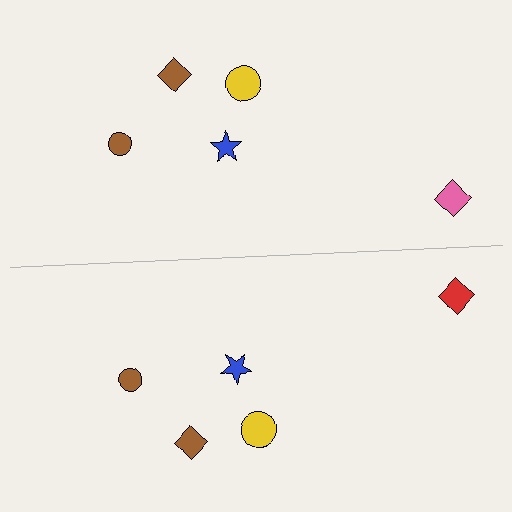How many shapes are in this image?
There are 10 shapes in this image.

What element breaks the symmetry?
The red diamond on the bottom side breaks the symmetry — its mirror counterpart is pink.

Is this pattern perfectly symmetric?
No, the pattern is not perfectly symmetric. The red diamond on the bottom side breaks the symmetry — its mirror counterpart is pink.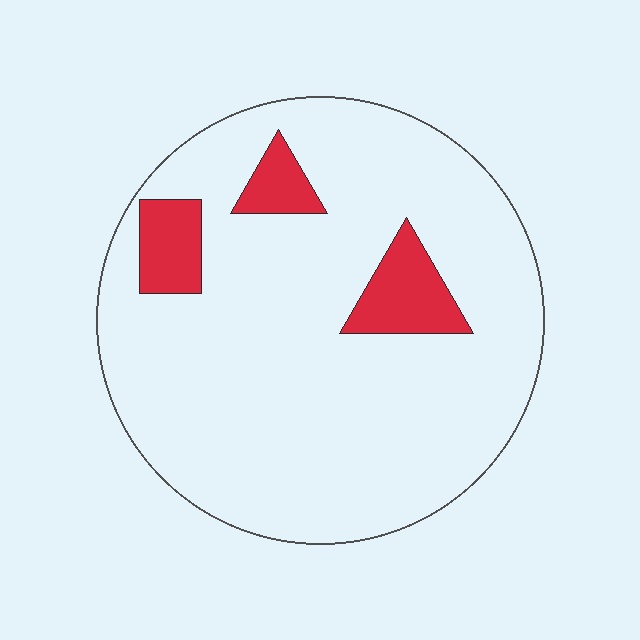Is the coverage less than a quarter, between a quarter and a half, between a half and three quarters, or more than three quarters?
Less than a quarter.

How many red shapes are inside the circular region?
3.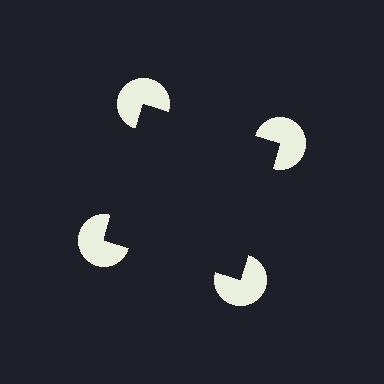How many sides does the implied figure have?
4 sides.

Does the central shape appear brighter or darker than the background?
It typically appears slightly darker than the background, even though no actual brightness change is drawn.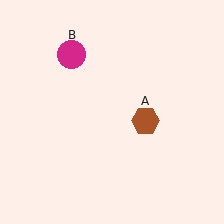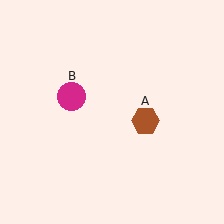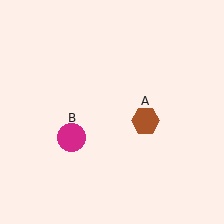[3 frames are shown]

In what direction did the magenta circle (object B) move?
The magenta circle (object B) moved down.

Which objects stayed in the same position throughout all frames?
Brown hexagon (object A) remained stationary.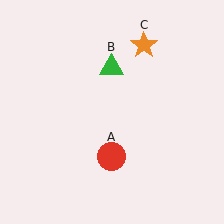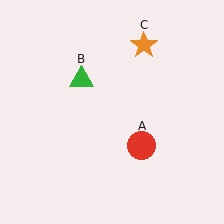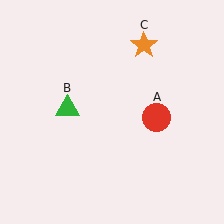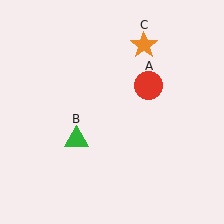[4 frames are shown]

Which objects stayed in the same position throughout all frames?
Orange star (object C) remained stationary.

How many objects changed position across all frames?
2 objects changed position: red circle (object A), green triangle (object B).